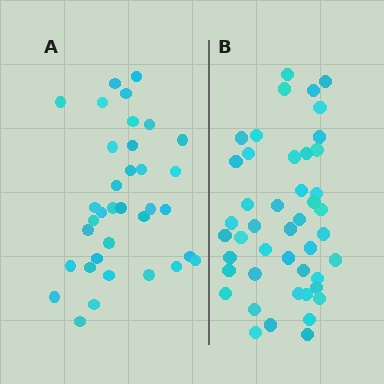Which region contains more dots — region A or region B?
Region B (the right region) has more dots.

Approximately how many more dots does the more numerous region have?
Region B has roughly 10 or so more dots than region A.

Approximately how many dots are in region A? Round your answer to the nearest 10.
About 40 dots. (The exact count is 35, which rounds to 40.)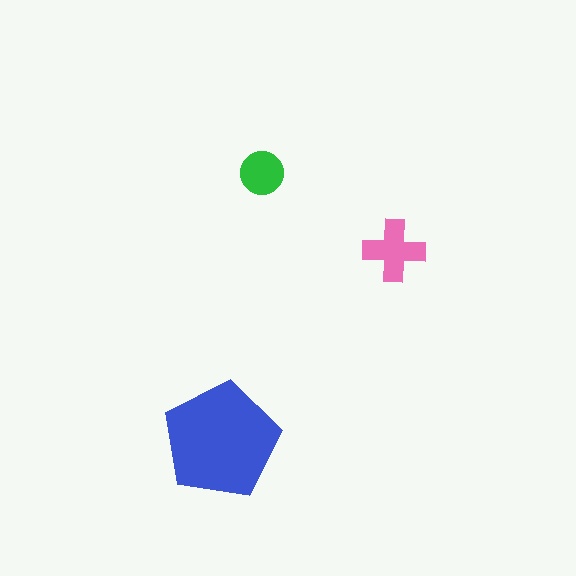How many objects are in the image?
There are 3 objects in the image.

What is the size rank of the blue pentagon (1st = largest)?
1st.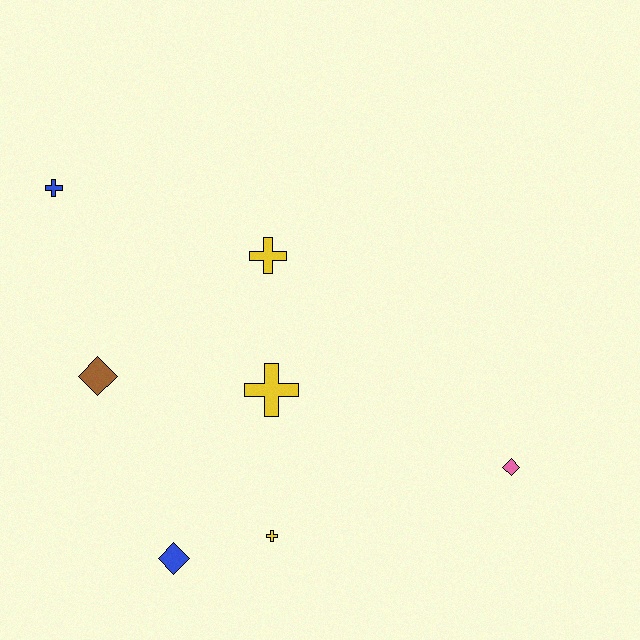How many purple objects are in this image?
There are no purple objects.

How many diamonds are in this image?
There are 3 diamonds.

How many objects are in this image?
There are 7 objects.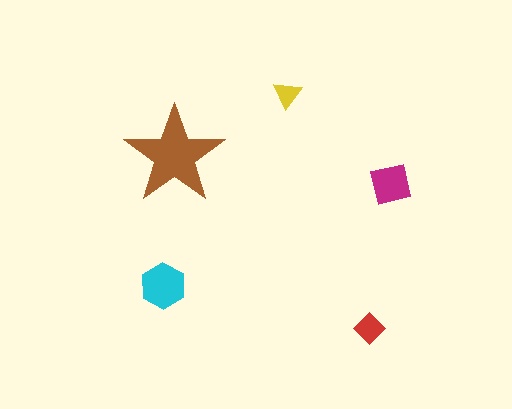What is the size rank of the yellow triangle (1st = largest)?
5th.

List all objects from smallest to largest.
The yellow triangle, the red diamond, the magenta square, the cyan hexagon, the brown star.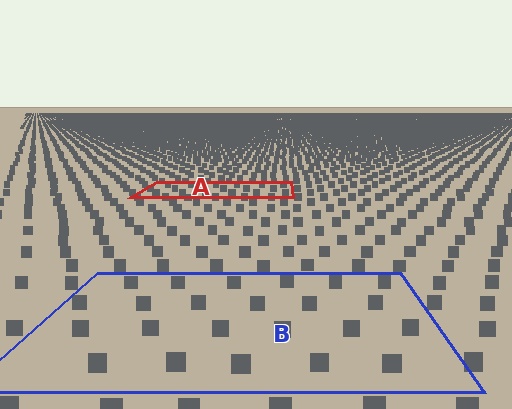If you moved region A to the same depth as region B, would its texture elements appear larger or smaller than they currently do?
They would appear larger. At a closer depth, the same texture elements are projected at a bigger on-screen size.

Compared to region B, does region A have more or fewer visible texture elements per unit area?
Region A has more texture elements per unit area — they are packed more densely because it is farther away.